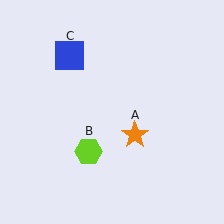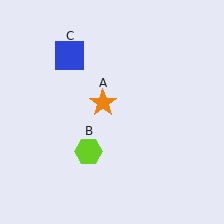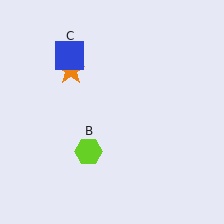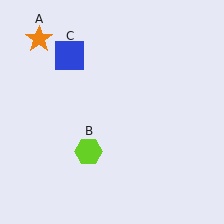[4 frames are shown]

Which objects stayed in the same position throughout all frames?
Lime hexagon (object B) and blue square (object C) remained stationary.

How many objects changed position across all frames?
1 object changed position: orange star (object A).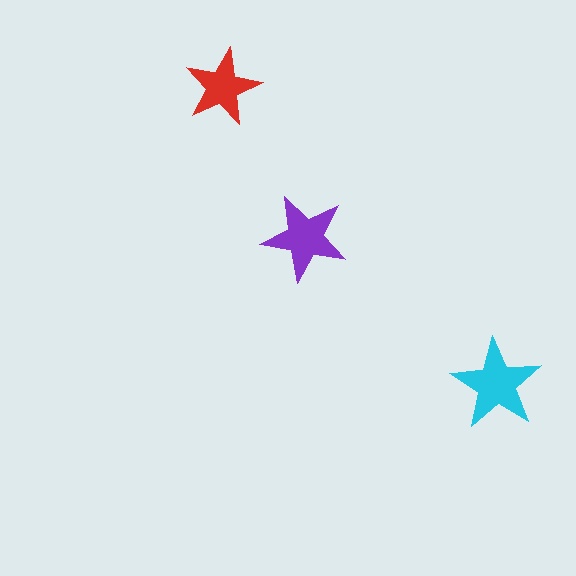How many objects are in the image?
There are 3 objects in the image.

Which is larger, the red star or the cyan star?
The cyan one.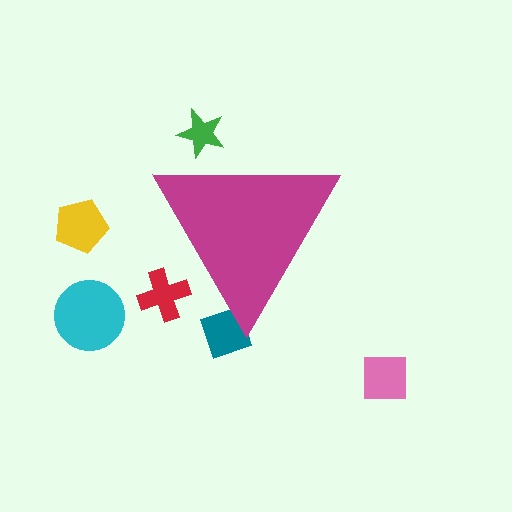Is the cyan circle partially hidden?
No, the cyan circle is fully visible.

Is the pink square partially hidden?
No, the pink square is fully visible.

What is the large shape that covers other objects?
A magenta triangle.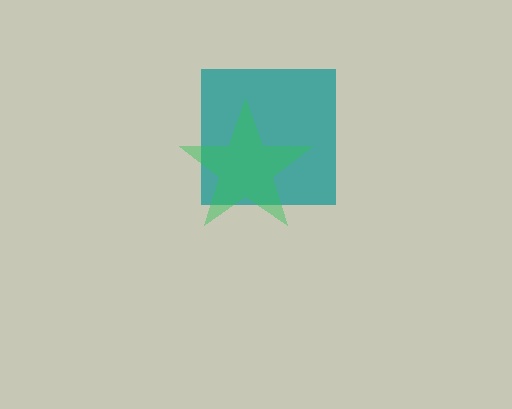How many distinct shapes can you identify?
There are 2 distinct shapes: a teal square, a green star.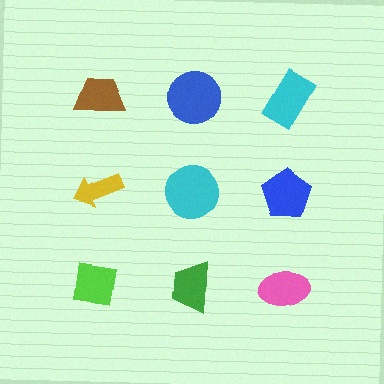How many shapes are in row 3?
3 shapes.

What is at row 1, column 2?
A blue circle.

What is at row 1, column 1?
A brown trapezoid.